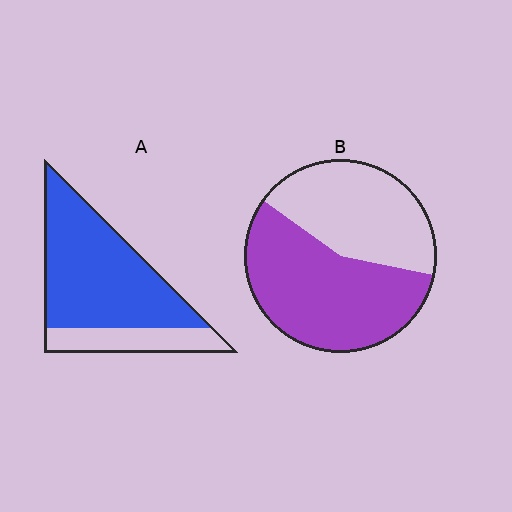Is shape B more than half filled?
Yes.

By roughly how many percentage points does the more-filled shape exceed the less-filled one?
By roughly 20 percentage points (A over B).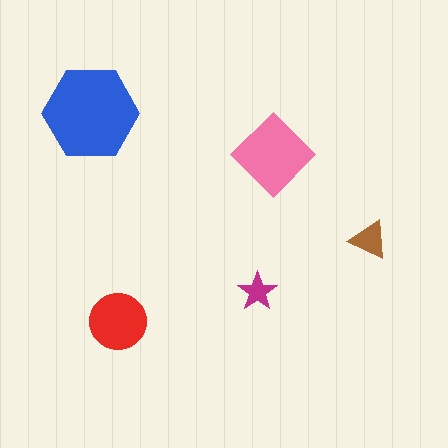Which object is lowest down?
The red circle is bottommost.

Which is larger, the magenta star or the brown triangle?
The brown triangle.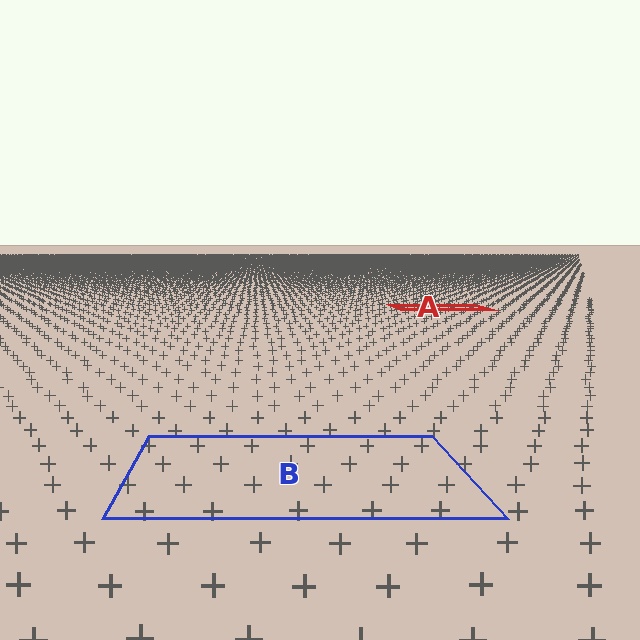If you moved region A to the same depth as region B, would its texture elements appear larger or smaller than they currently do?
They would appear larger. At a closer depth, the same texture elements are projected at a bigger on-screen size.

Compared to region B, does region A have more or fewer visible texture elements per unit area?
Region A has more texture elements per unit area — they are packed more densely because it is farther away.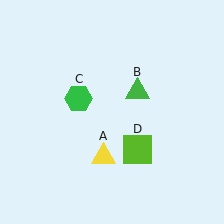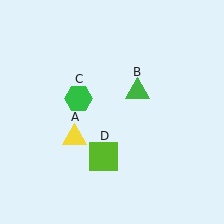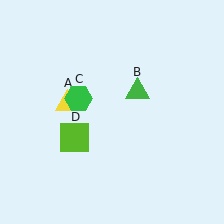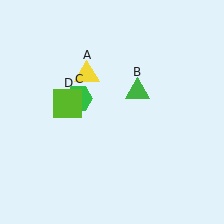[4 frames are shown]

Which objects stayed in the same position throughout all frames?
Green triangle (object B) and green hexagon (object C) remained stationary.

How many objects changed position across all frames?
2 objects changed position: yellow triangle (object A), lime square (object D).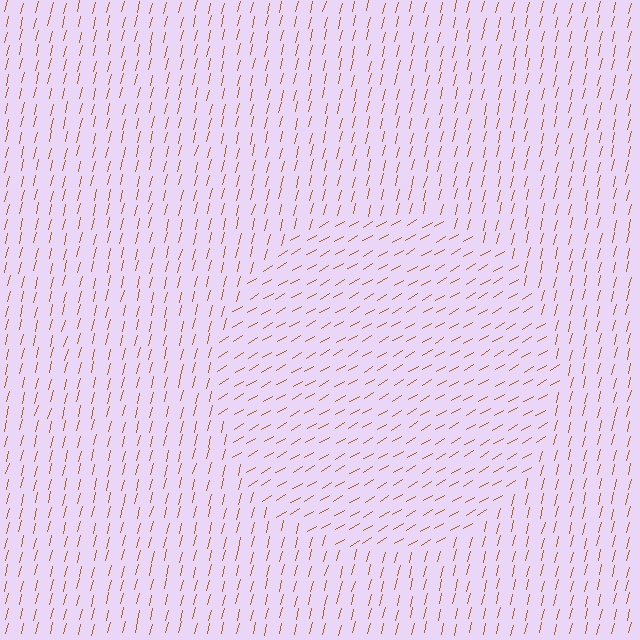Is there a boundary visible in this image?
Yes, there is a texture boundary formed by a change in line orientation.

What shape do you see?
I see a circle.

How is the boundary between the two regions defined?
The boundary is defined purely by a change in line orientation (approximately 45 degrees difference). All lines are the same color and thickness.